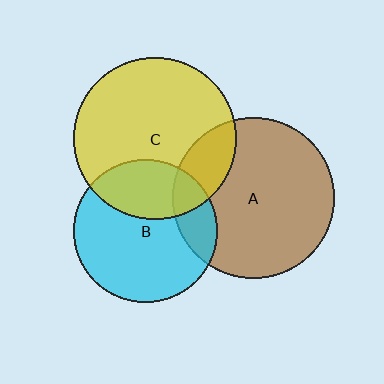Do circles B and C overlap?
Yes.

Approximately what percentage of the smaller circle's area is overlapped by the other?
Approximately 30%.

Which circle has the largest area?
Circle C (yellow).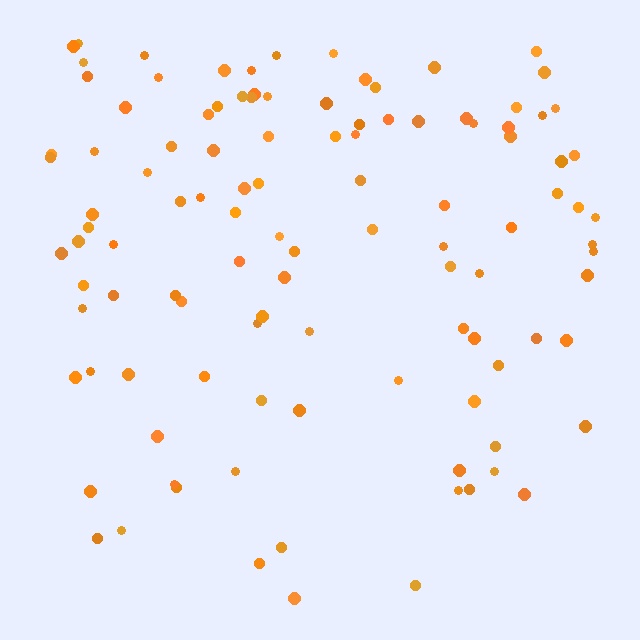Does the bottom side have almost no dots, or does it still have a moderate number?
Still a moderate number, just noticeably fewer than the top.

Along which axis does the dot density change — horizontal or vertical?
Vertical.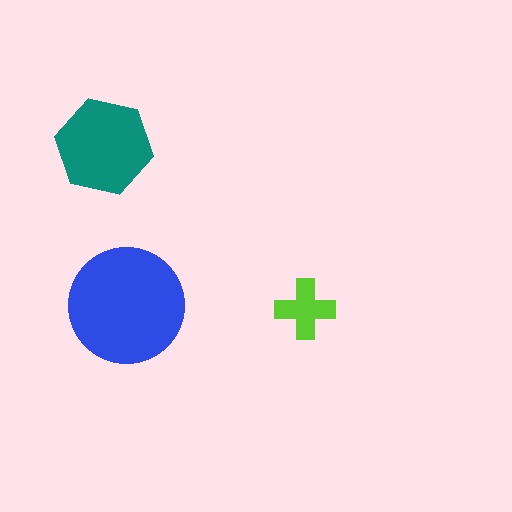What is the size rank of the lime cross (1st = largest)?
3rd.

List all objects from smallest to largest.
The lime cross, the teal hexagon, the blue circle.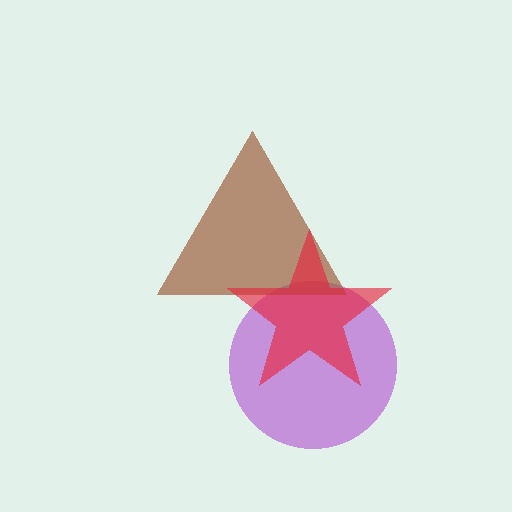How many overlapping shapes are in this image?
There are 3 overlapping shapes in the image.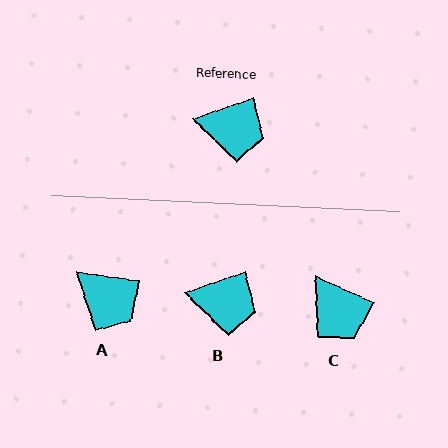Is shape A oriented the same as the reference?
No, it is off by about 27 degrees.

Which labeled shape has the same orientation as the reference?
B.